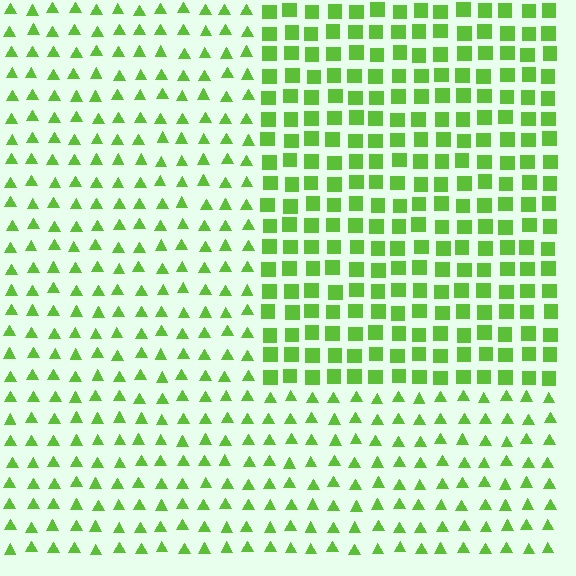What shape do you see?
I see a rectangle.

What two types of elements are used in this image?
The image uses squares inside the rectangle region and triangles outside it.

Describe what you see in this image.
The image is filled with small lime elements arranged in a uniform grid. A rectangle-shaped region contains squares, while the surrounding area contains triangles. The boundary is defined purely by the change in element shape.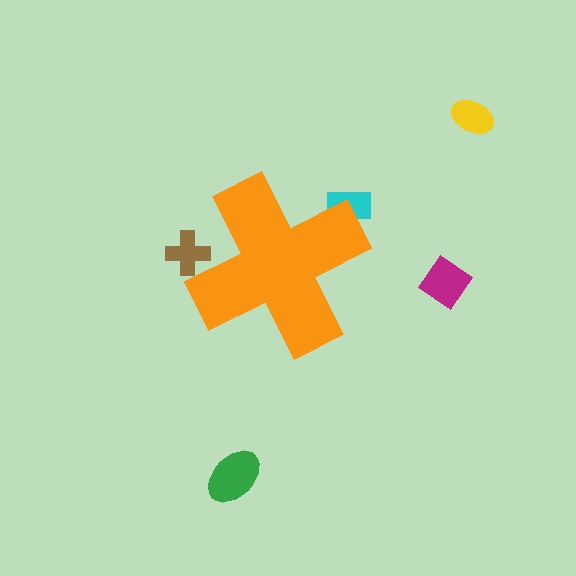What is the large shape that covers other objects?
An orange cross.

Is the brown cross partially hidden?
Yes, the brown cross is partially hidden behind the orange cross.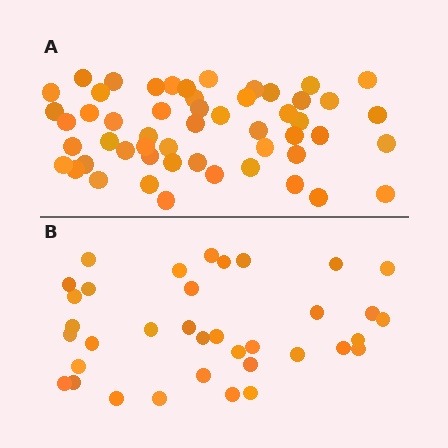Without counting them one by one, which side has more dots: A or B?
Region A (the top region) has more dots.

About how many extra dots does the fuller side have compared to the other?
Region A has approximately 15 more dots than region B.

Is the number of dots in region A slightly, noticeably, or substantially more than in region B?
Region A has substantially more. The ratio is roughly 1.5 to 1.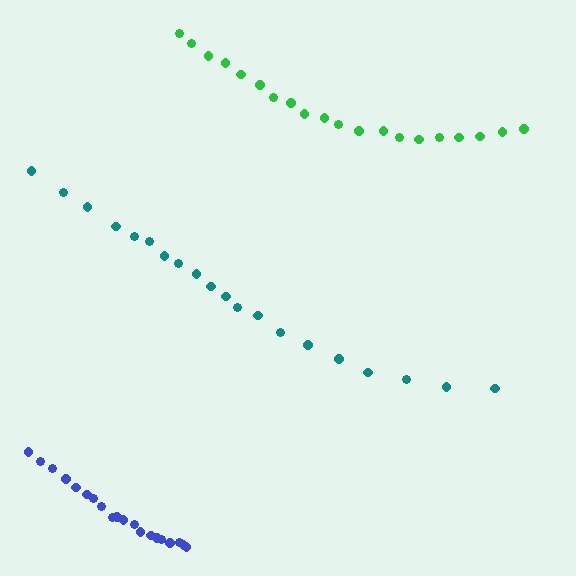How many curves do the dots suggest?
There are 3 distinct paths.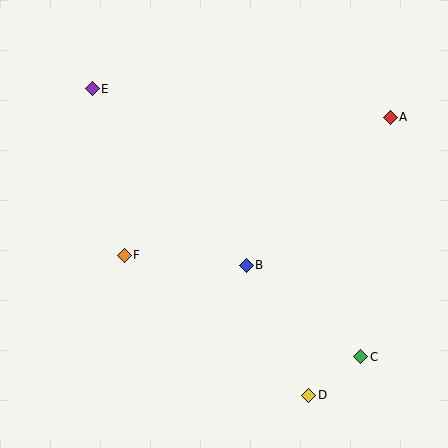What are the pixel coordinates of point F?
Point F is at (124, 255).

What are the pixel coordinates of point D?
Point D is at (309, 395).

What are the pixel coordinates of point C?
Point C is at (361, 357).